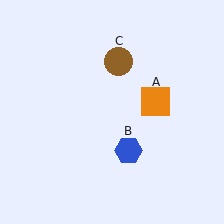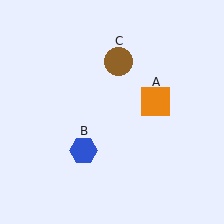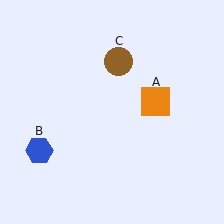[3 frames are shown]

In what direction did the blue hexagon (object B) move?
The blue hexagon (object B) moved left.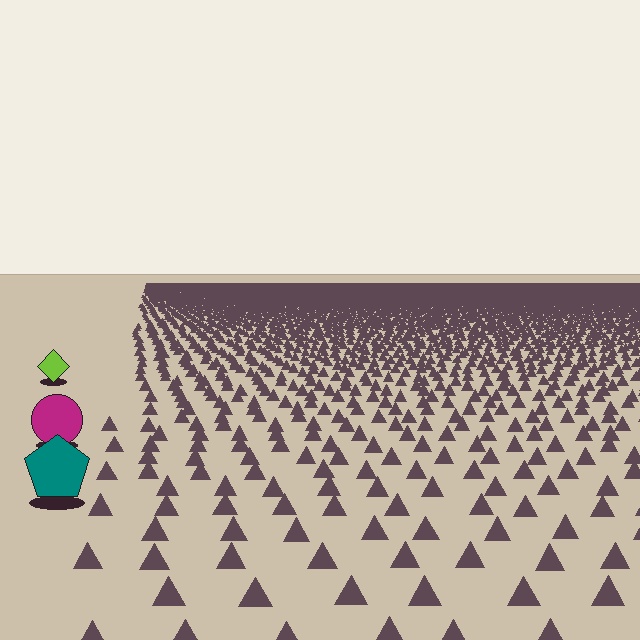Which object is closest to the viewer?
The teal pentagon is closest. The texture marks near it are larger and more spread out.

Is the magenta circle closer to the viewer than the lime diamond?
Yes. The magenta circle is closer — you can tell from the texture gradient: the ground texture is coarser near it.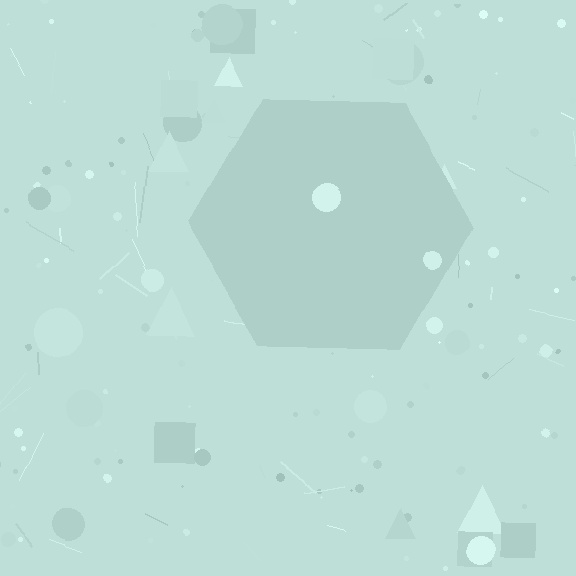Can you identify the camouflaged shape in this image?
The camouflaged shape is a hexagon.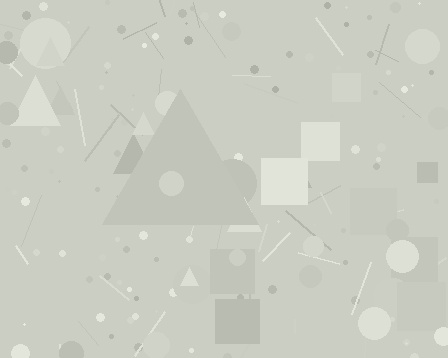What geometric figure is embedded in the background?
A triangle is embedded in the background.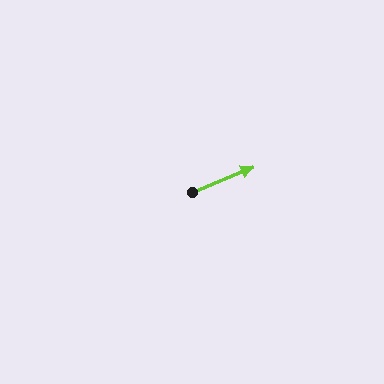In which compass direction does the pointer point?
East.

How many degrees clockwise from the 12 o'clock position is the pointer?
Approximately 68 degrees.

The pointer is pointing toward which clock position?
Roughly 2 o'clock.